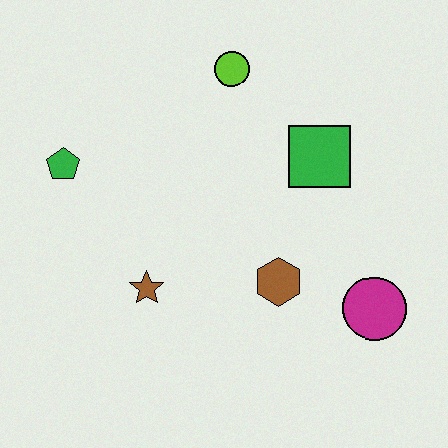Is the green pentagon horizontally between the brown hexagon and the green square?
No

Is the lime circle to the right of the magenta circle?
No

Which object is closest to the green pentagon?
The brown star is closest to the green pentagon.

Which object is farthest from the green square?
The green pentagon is farthest from the green square.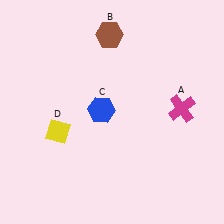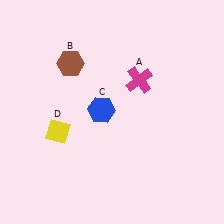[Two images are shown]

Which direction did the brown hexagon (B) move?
The brown hexagon (B) moved left.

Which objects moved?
The objects that moved are: the magenta cross (A), the brown hexagon (B).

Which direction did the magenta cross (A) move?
The magenta cross (A) moved left.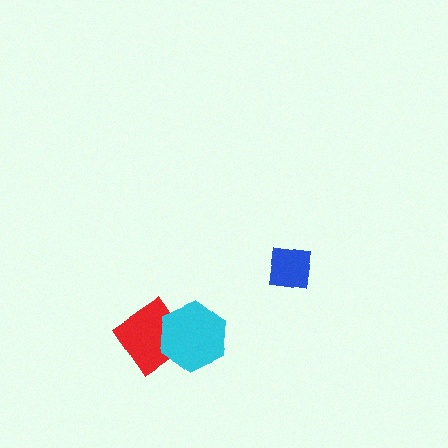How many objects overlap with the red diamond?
1 object overlaps with the red diamond.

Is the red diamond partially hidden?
Yes, it is partially covered by another shape.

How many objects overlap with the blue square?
0 objects overlap with the blue square.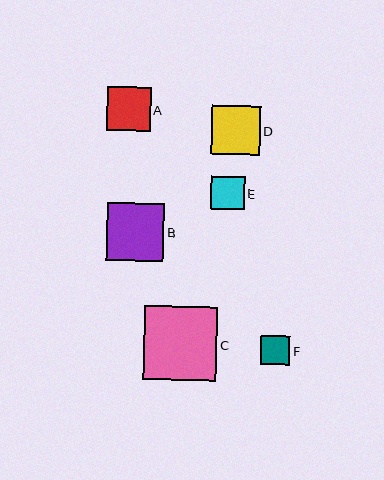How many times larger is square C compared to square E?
Square C is approximately 2.2 times the size of square E.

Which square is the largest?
Square C is the largest with a size of approximately 73 pixels.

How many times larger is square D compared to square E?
Square D is approximately 1.5 times the size of square E.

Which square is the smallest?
Square F is the smallest with a size of approximately 29 pixels.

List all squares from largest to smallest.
From largest to smallest: C, B, D, A, E, F.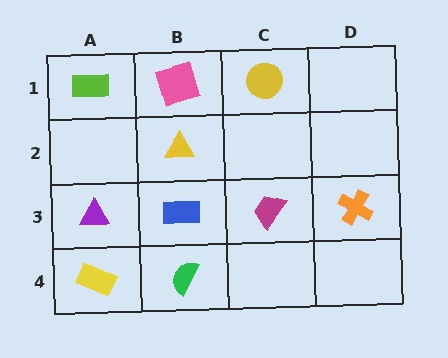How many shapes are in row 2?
1 shape.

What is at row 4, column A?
A yellow rectangle.